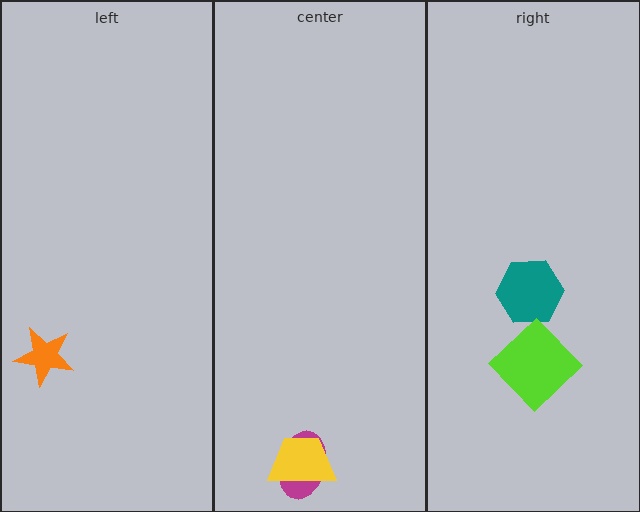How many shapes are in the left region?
1.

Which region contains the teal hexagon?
The right region.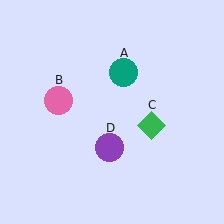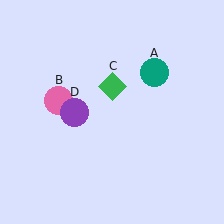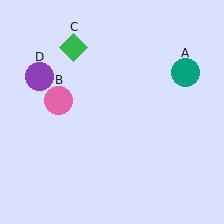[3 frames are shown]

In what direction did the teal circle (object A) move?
The teal circle (object A) moved right.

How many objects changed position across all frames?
3 objects changed position: teal circle (object A), green diamond (object C), purple circle (object D).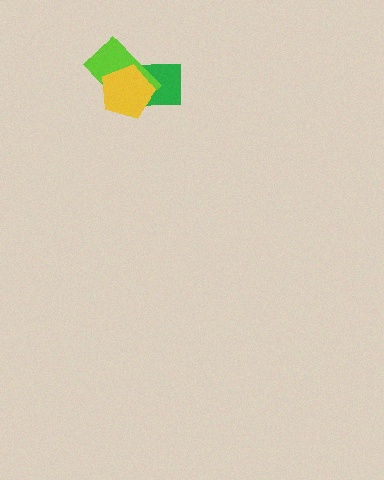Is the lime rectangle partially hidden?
Yes, it is partially covered by another shape.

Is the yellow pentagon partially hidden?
No, no other shape covers it.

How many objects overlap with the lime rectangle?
2 objects overlap with the lime rectangle.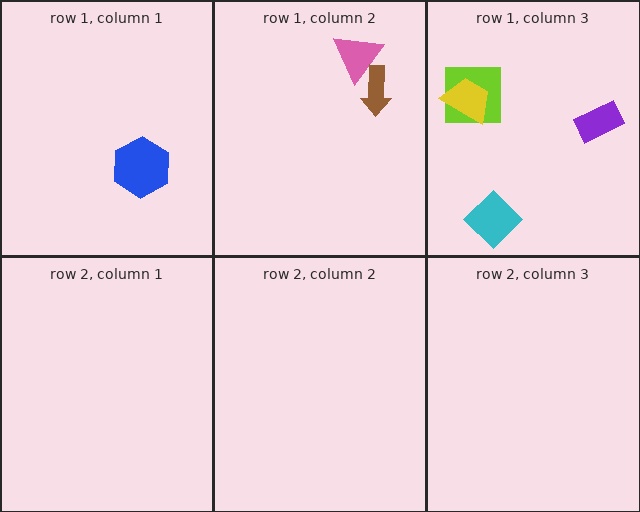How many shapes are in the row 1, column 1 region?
1.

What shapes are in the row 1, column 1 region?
The blue hexagon.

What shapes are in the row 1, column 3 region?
The cyan diamond, the lime square, the purple rectangle, the yellow trapezoid.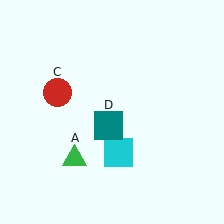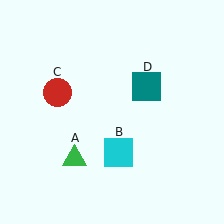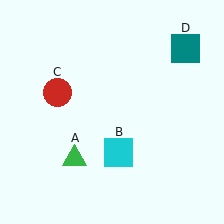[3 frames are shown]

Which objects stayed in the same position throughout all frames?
Green triangle (object A) and cyan square (object B) and red circle (object C) remained stationary.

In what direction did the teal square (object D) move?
The teal square (object D) moved up and to the right.